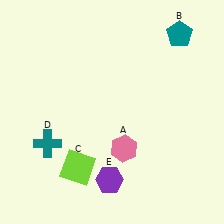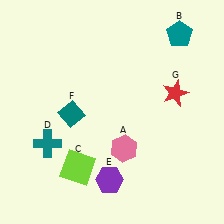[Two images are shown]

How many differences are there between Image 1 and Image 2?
There are 2 differences between the two images.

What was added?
A teal diamond (F), a red star (G) were added in Image 2.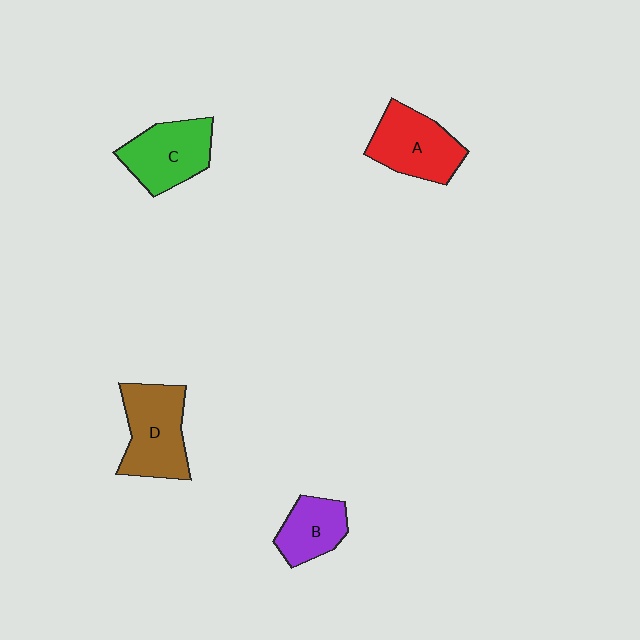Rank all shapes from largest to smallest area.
From largest to smallest: D (brown), A (red), C (green), B (purple).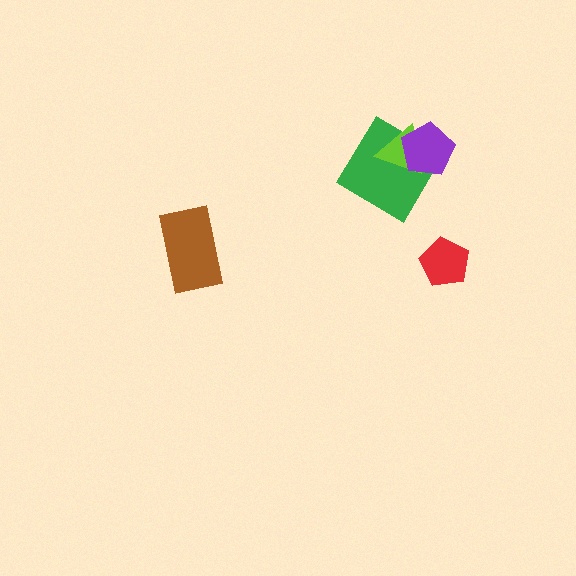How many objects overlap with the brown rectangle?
0 objects overlap with the brown rectangle.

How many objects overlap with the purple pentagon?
2 objects overlap with the purple pentagon.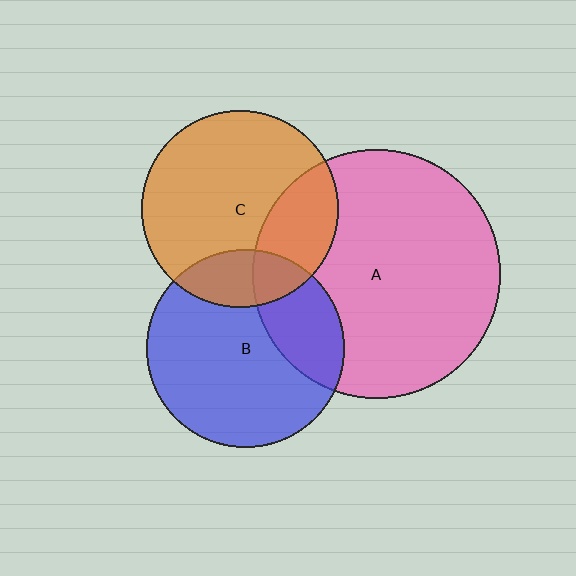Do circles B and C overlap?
Yes.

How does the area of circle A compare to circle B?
Approximately 1.6 times.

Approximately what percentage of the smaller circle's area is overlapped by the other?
Approximately 20%.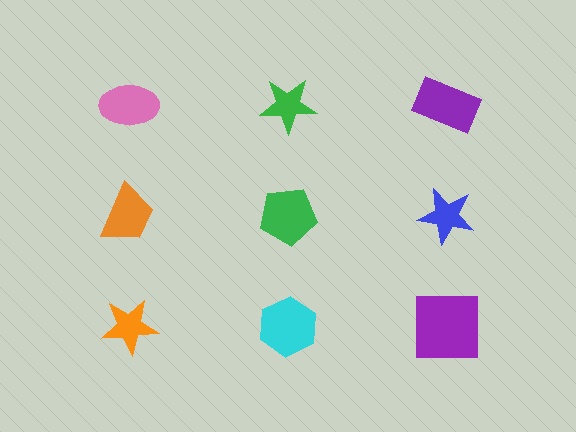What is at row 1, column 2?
A green star.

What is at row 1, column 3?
A purple rectangle.